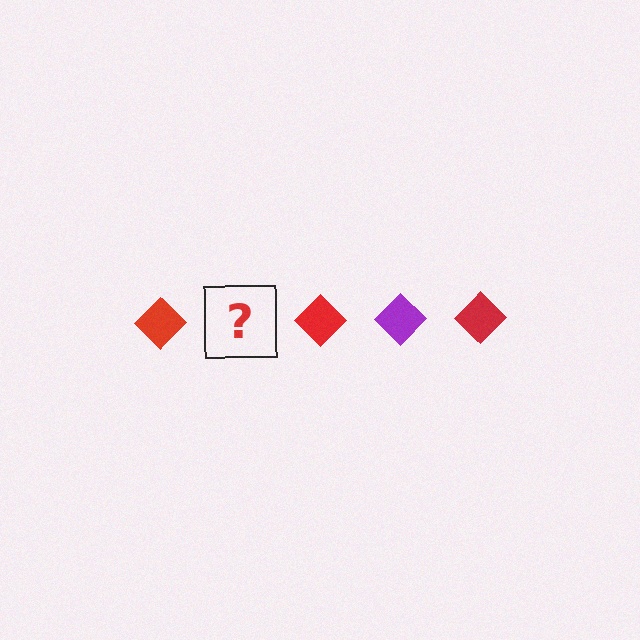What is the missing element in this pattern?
The missing element is a purple diamond.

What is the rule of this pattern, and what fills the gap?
The rule is that the pattern cycles through red, purple diamonds. The gap should be filled with a purple diamond.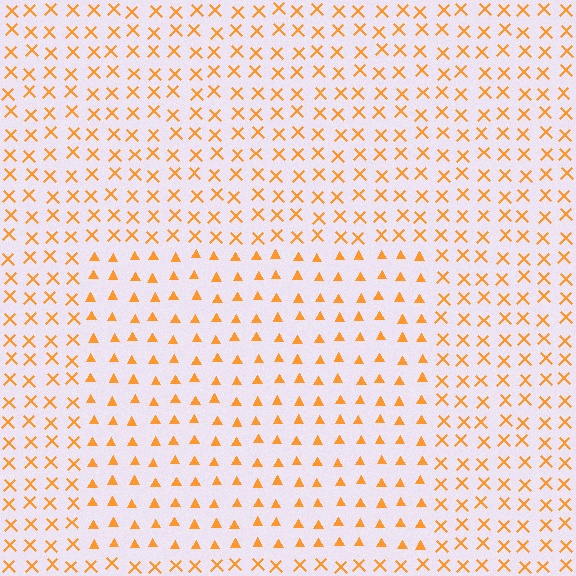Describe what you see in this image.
The image is filled with small orange elements arranged in a uniform grid. A rectangle-shaped region contains triangles, while the surrounding area contains X marks. The boundary is defined purely by the change in element shape.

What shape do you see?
I see a rectangle.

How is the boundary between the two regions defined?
The boundary is defined by a change in element shape: triangles inside vs. X marks outside. All elements share the same color and spacing.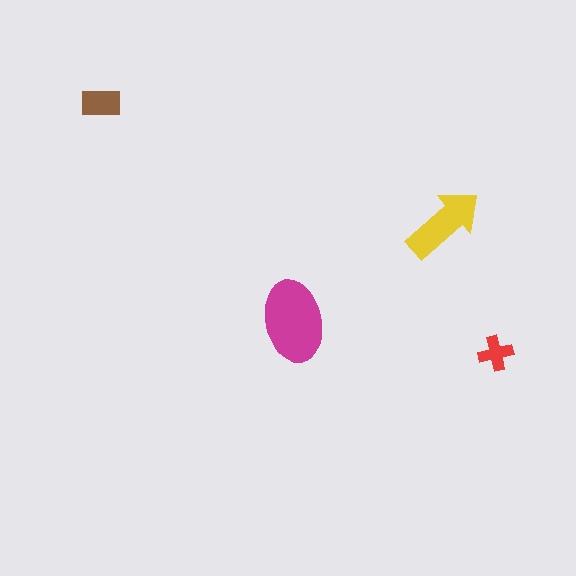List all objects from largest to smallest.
The magenta ellipse, the yellow arrow, the brown rectangle, the red cross.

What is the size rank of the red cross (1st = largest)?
4th.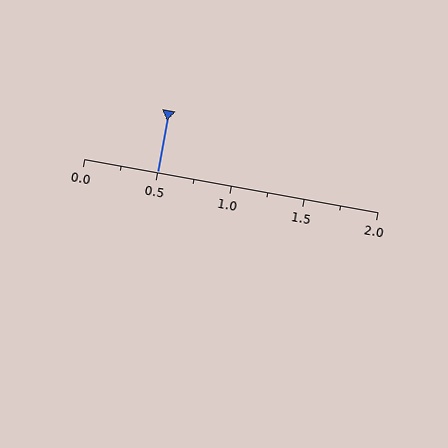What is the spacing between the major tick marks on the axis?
The major ticks are spaced 0.5 apart.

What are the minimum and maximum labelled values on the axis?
The axis runs from 0.0 to 2.0.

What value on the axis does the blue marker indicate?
The marker indicates approximately 0.5.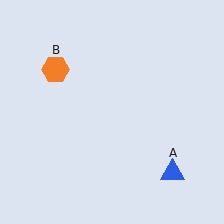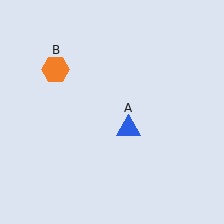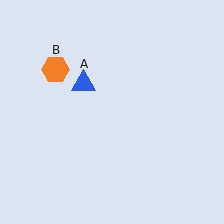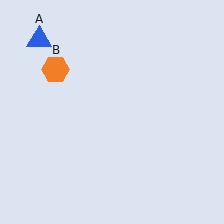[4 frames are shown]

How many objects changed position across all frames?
1 object changed position: blue triangle (object A).